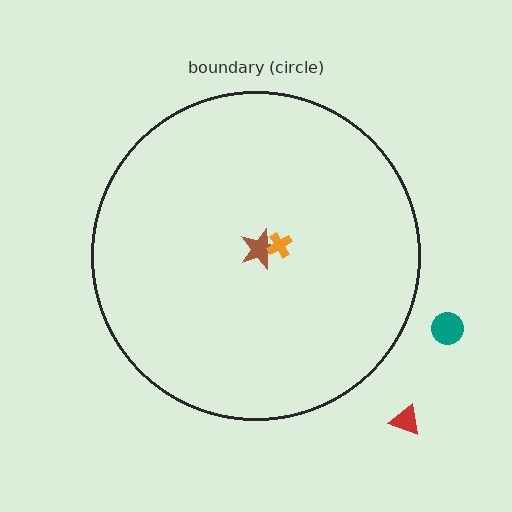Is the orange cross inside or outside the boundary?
Inside.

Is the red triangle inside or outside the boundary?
Outside.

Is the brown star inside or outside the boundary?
Inside.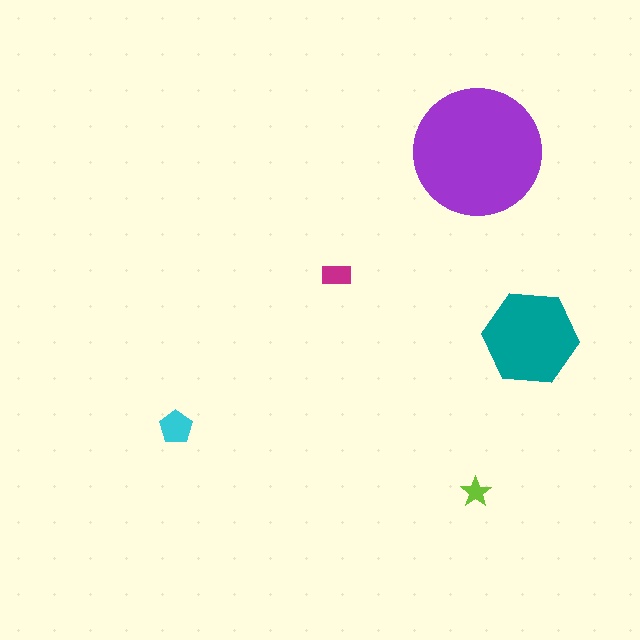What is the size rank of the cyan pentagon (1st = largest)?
3rd.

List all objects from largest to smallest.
The purple circle, the teal hexagon, the cyan pentagon, the magenta rectangle, the lime star.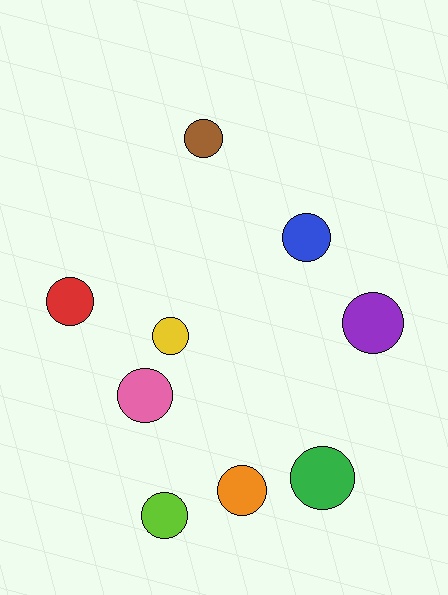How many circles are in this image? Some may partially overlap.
There are 9 circles.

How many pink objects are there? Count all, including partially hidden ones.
There is 1 pink object.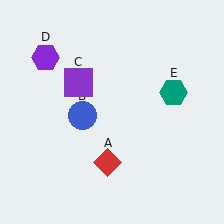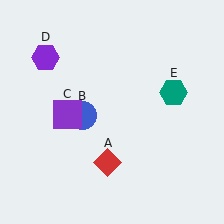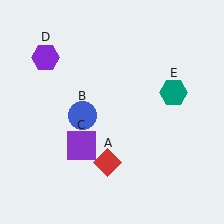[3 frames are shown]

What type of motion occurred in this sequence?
The purple square (object C) rotated counterclockwise around the center of the scene.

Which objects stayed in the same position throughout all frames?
Red diamond (object A) and blue circle (object B) and purple hexagon (object D) and teal hexagon (object E) remained stationary.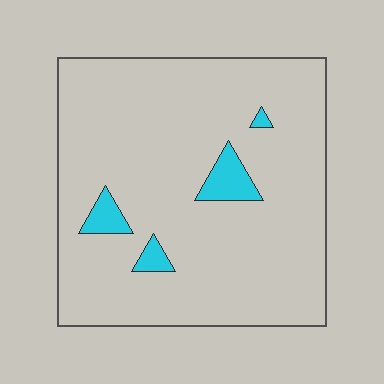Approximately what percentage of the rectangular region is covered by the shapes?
Approximately 5%.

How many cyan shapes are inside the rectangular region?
4.